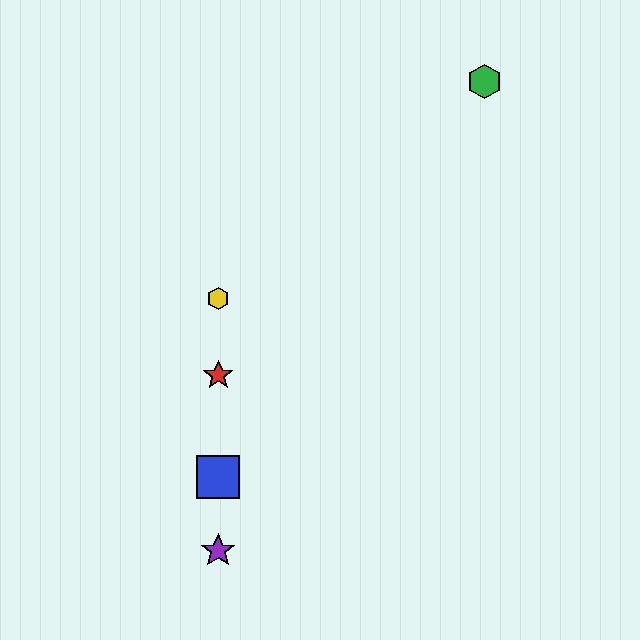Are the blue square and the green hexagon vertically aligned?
No, the blue square is at x≈218 and the green hexagon is at x≈485.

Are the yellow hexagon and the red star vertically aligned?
Yes, both are at x≈218.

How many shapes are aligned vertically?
4 shapes (the red star, the blue square, the yellow hexagon, the purple star) are aligned vertically.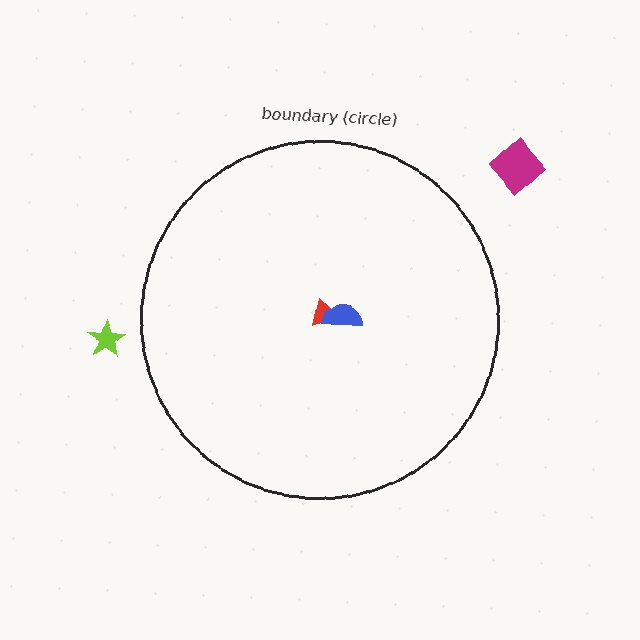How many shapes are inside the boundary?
2 inside, 2 outside.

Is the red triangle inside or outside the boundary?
Inside.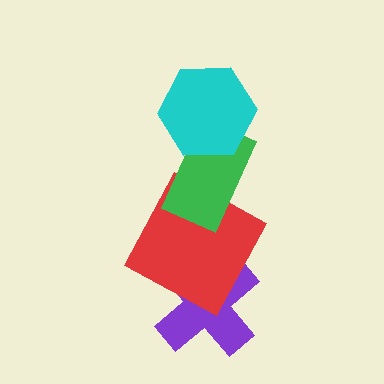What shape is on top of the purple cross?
The red square is on top of the purple cross.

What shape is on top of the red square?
The green rectangle is on top of the red square.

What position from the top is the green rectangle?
The green rectangle is 2nd from the top.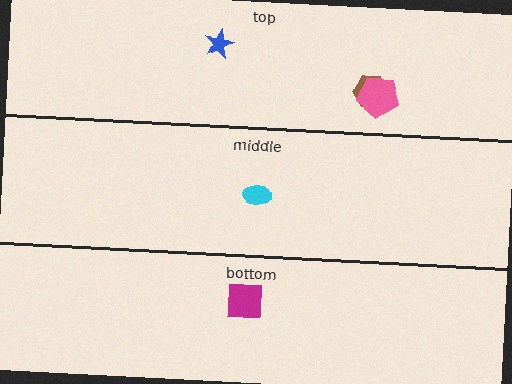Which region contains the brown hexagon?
The top region.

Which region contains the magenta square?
The bottom region.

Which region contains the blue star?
The top region.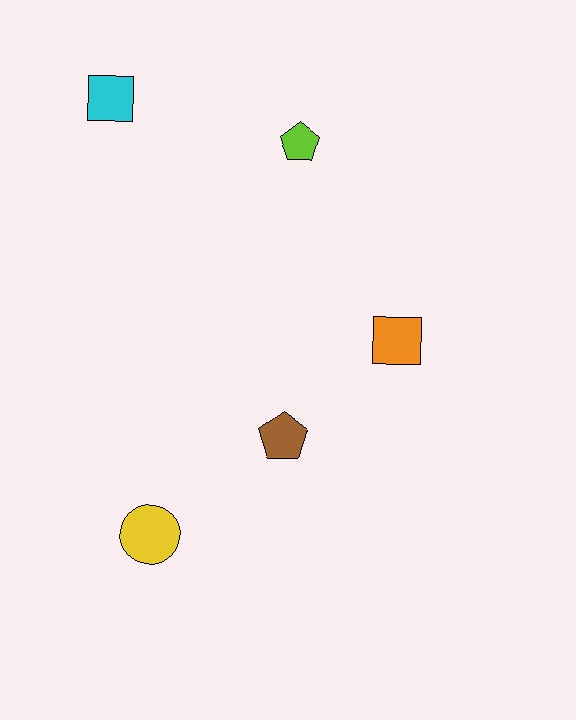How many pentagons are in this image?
There are 2 pentagons.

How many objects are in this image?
There are 5 objects.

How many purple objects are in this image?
There are no purple objects.